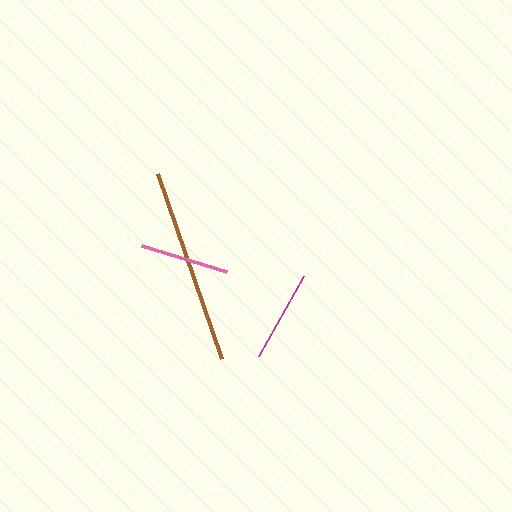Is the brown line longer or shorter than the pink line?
The brown line is longer than the pink line.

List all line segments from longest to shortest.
From longest to shortest: brown, magenta, pink.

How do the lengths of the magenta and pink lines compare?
The magenta and pink lines are approximately the same length.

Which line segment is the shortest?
The pink line is the shortest at approximately 88 pixels.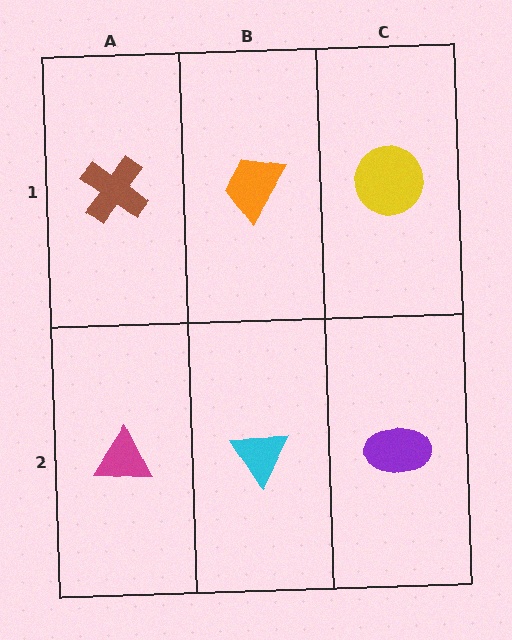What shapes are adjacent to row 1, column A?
A magenta triangle (row 2, column A), an orange trapezoid (row 1, column B).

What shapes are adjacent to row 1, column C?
A purple ellipse (row 2, column C), an orange trapezoid (row 1, column B).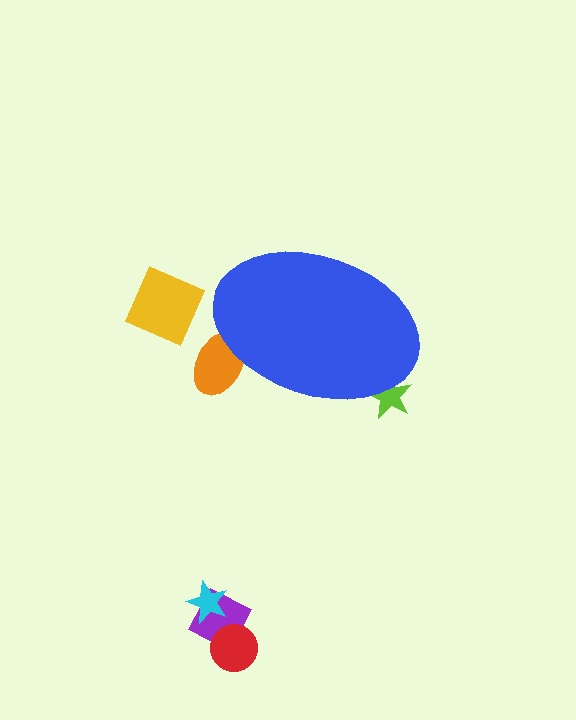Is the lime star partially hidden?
Yes, the lime star is partially hidden behind the blue ellipse.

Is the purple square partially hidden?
No, the purple square is fully visible.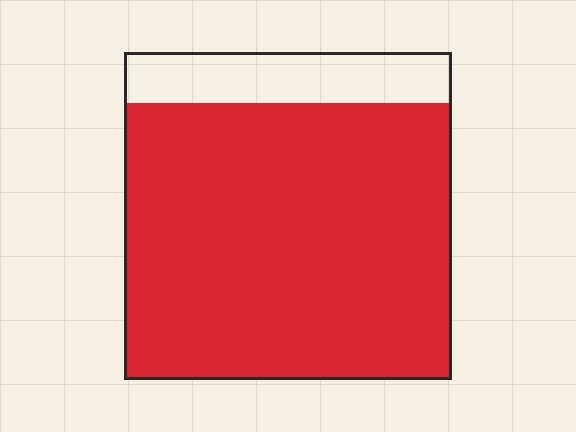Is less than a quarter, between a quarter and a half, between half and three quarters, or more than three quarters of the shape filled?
More than three quarters.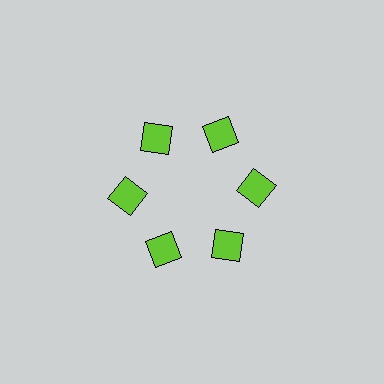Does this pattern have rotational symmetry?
Yes, this pattern has 6-fold rotational symmetry. It looks the same after rotating 60 degrees around the center.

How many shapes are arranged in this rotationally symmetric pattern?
There are 6 shapes, arranged in 6 groups of 1.